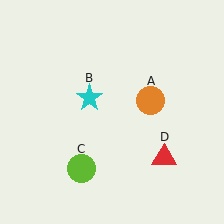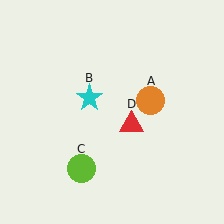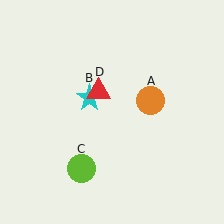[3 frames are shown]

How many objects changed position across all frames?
1 object changed position: red triangle (object D).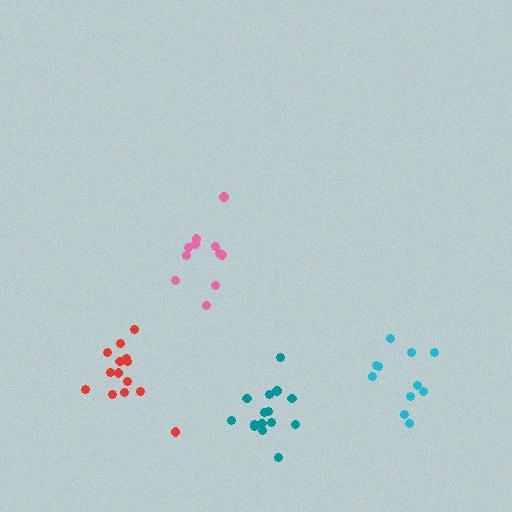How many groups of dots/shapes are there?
There are 4 groups.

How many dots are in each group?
Group 1: 15 dots, Group 2: 11 dots, Group 3: 11 dots, Group 4: 14 dots (51 total).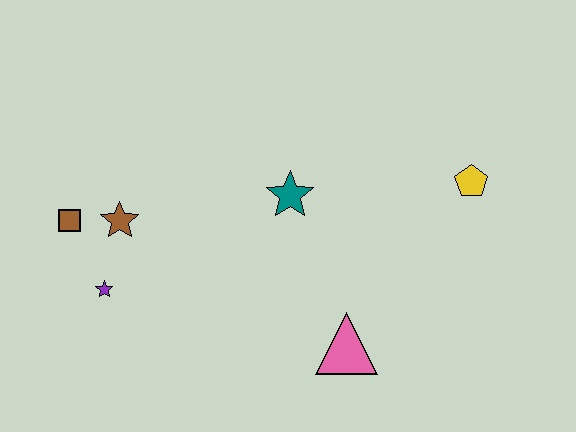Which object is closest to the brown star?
The brown square is closest to the brown star.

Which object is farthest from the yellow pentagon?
The brown square is farthest from the yellow pentagon.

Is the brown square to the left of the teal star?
Yes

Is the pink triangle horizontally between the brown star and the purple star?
No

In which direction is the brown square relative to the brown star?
The brown square is to the left of the brown star.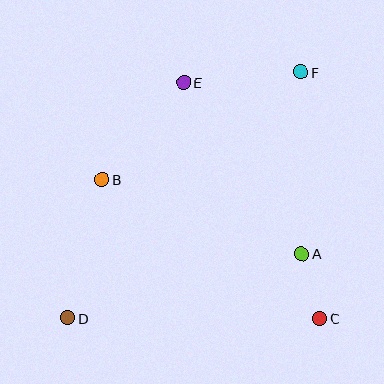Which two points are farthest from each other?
Points D and F are farthest from each other.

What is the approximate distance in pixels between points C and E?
The distance between C and E is approximately 273 pixels.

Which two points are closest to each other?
Points A and C are closest to each other.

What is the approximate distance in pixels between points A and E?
The distance between A and E is approximately 208 pixels.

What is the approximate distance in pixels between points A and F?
The distance between A and F is approximately 182 pixels.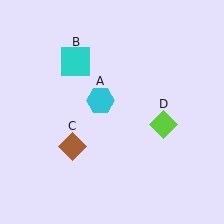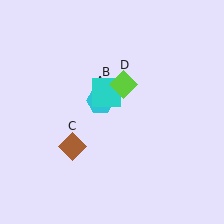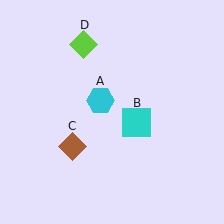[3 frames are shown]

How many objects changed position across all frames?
2 objects changed position: cyan square (object B), lime diamond (object D).